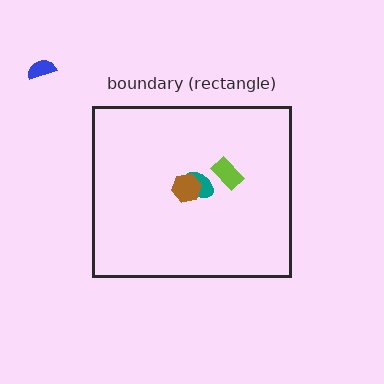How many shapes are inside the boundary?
3 inside, 1 outside.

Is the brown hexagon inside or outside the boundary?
Inside.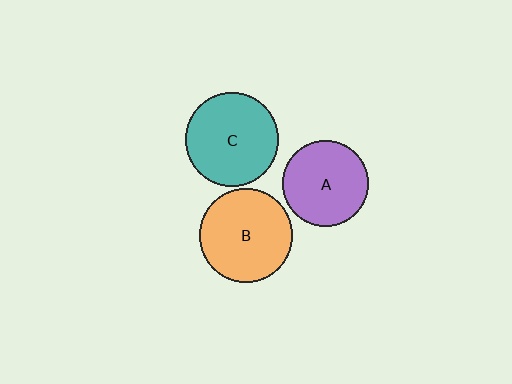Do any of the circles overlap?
No, none of the circles overlap.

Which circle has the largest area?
Circle C (teal).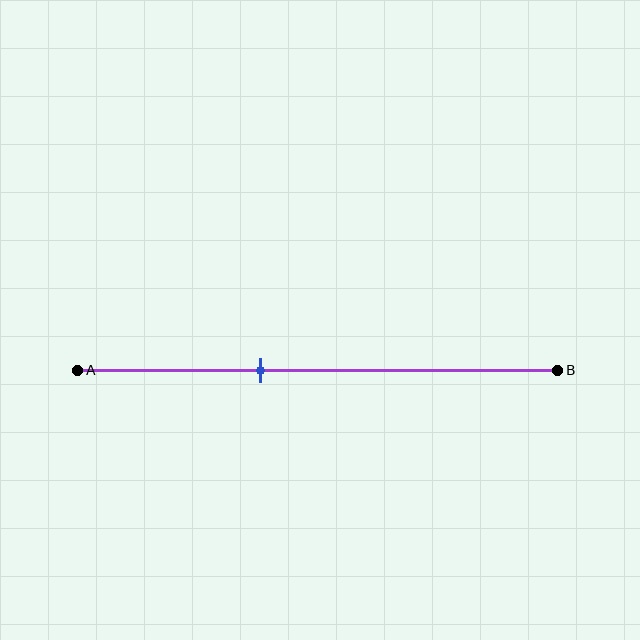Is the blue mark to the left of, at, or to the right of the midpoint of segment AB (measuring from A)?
The blue mark is to the left of the midpoint of segment AB.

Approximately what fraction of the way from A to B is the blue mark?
The blue mark is approximately 40% of the way from A to B.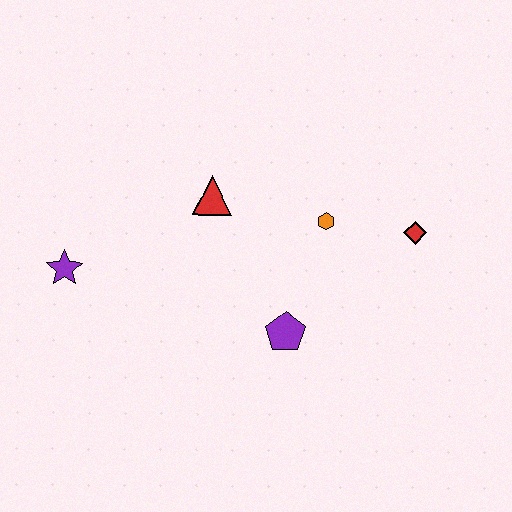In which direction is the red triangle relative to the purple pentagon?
The red triangle is above the purple pentagon.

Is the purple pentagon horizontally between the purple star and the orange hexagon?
Yes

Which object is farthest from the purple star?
The red diamond is farthest from the purple star.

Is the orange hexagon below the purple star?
No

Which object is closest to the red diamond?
The orange hexagon is closest to the red diamond.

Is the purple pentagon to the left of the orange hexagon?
Yes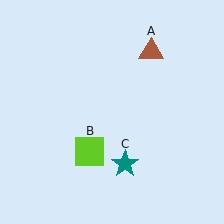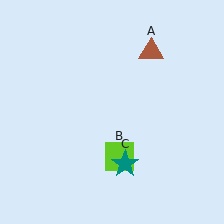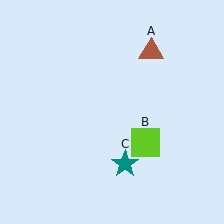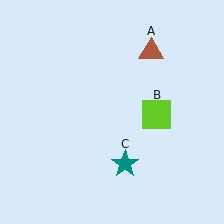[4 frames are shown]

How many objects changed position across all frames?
1 object changed position: lime square (object B).